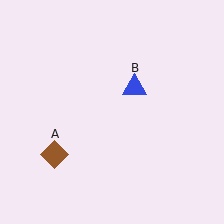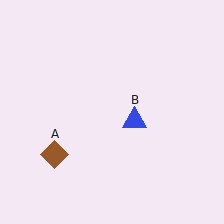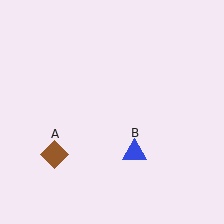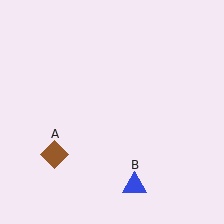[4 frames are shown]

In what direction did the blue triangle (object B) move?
The blue triangle (object B) moved down.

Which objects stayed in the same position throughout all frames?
Brown diamond (object A) remained stationary.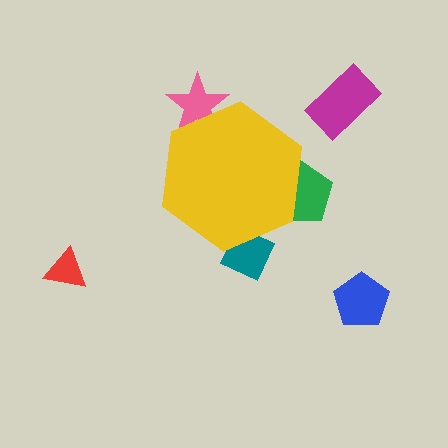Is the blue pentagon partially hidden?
No, the blue pentagon is fully visible.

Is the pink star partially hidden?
Yes, the pink star is partially hidden behind the yellow hexagon.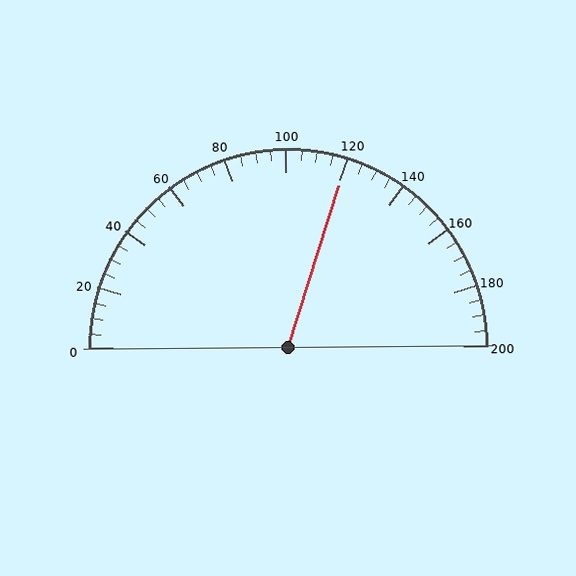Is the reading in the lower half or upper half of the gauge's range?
The reading is in the upper half of the range (0 to 200).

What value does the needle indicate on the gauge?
The needle indicates approximately 120.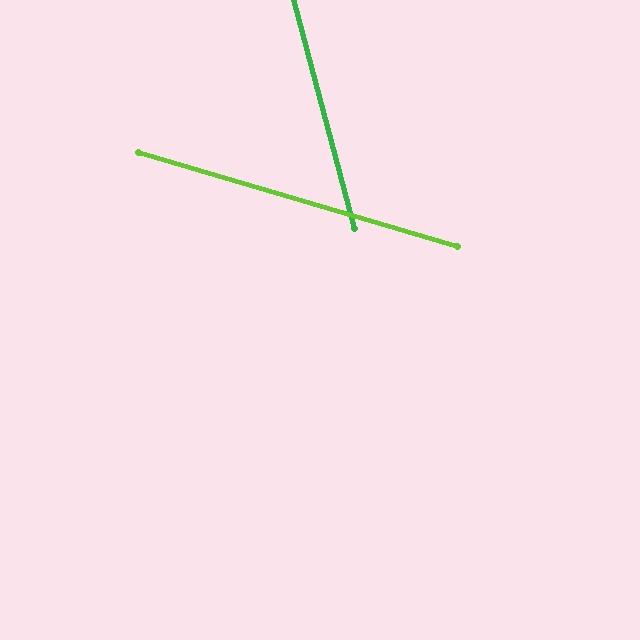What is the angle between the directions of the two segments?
Approximately 59 degrees.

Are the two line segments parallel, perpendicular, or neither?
Neither parallel nor perpendicular — they differ by about 59°.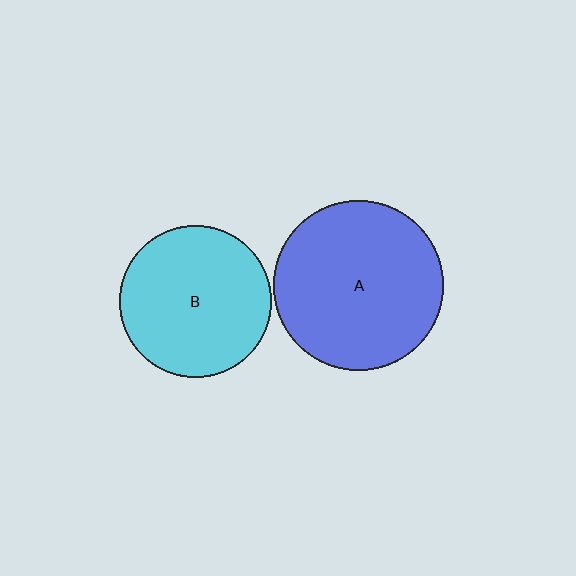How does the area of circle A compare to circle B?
Approximately 1.2 times.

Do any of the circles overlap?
No, none of the circles overlap.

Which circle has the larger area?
Circle A (blue).